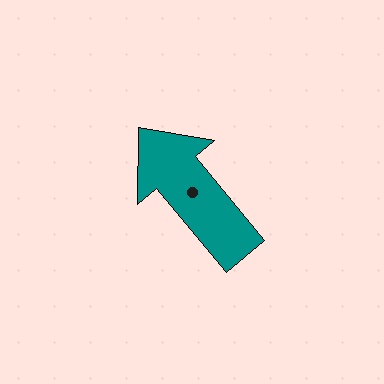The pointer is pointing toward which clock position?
Roughly 11 o'clock.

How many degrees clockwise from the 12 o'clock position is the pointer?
Approximately 320 degrees.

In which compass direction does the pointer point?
Northwest.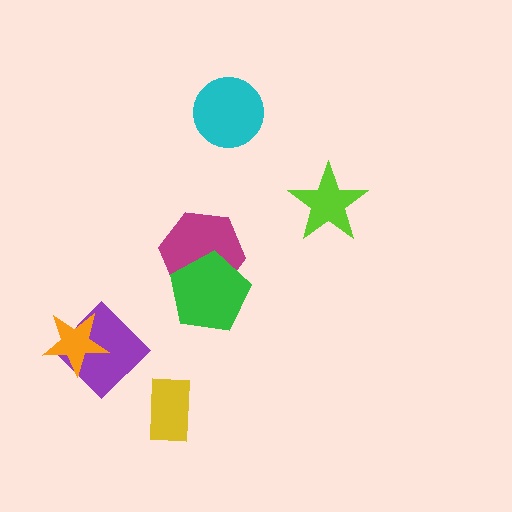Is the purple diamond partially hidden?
Yes, it is partially covered by another shape.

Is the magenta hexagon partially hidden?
Yes, it is partially covered by another shape.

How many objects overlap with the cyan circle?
0 objects overlap with the cyan circle.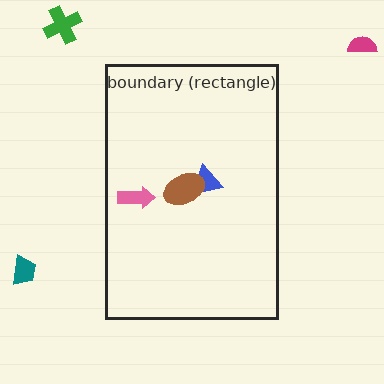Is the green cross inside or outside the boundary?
Outside.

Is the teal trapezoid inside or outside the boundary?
Outside.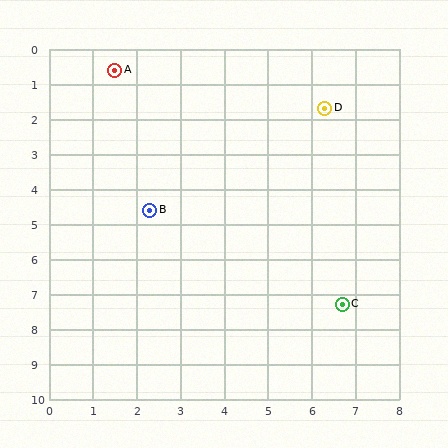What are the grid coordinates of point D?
Point D is at approximately (6.3, 1.7).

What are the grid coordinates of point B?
Point B is at approximately (2.3, 4.6).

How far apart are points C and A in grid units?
Points C and A are about 8.5 grid units apart.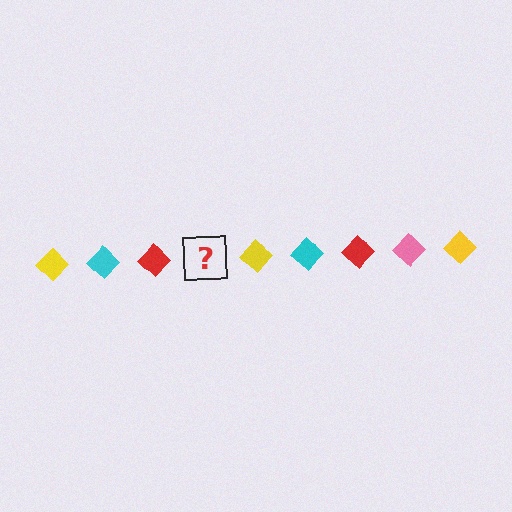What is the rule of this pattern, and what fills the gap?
The rule is that the pattern cycles through yellow, cyan, red, pink diamonds. The gap should be filled with a pink diamond.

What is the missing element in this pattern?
The missing element is a pink diamond.